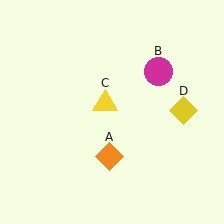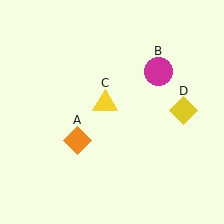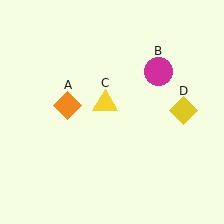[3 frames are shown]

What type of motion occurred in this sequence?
The orange diamond (object A) rotated clockwise around the center of the scene.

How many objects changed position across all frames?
1 object changed position: orange diamond (object A).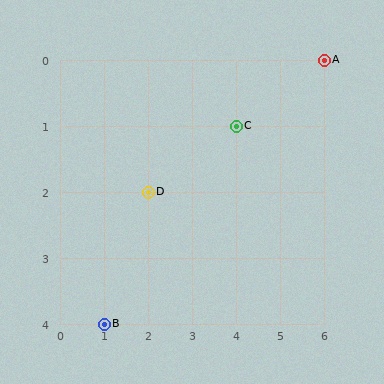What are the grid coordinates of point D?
Point D is at grid coordinates (2, 2).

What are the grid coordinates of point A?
Point A is at grid coordinates (6, 0).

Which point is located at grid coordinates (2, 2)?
Point D is at (2, 2).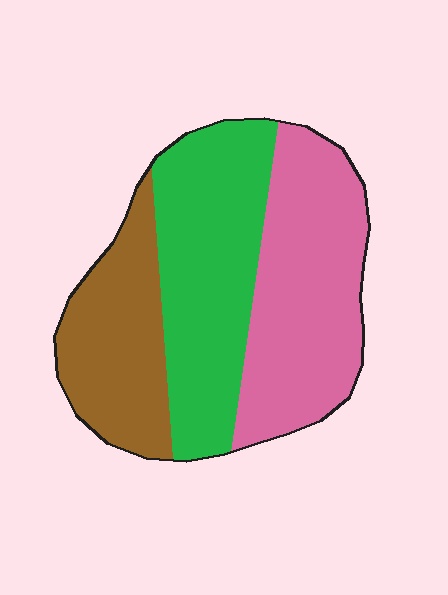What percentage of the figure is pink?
Pink covers roughly 40% of the figure.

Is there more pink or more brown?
Pink.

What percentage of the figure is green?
Green takes up about three eighths (3/8) of the figure.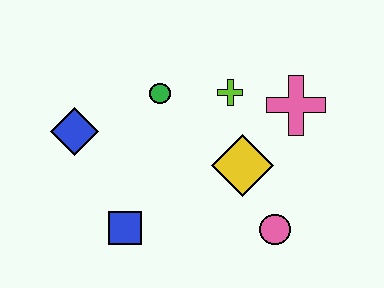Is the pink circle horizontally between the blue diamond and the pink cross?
Yes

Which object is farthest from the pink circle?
The blue diamond is farthest from the pink circle.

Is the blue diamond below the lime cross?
Yes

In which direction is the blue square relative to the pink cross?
The blue square is to the left of the pink cross.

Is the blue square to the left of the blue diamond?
No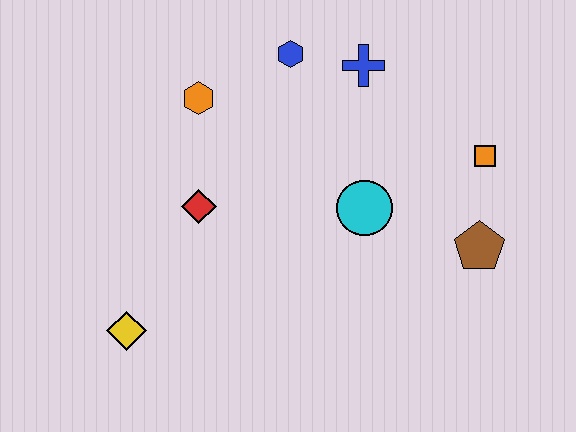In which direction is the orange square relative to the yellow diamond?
The orange square is to the right of the yellow diamond.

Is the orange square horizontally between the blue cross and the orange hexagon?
No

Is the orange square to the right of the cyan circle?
Yes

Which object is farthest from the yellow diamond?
The orange square is farthest from the yellow diamond.